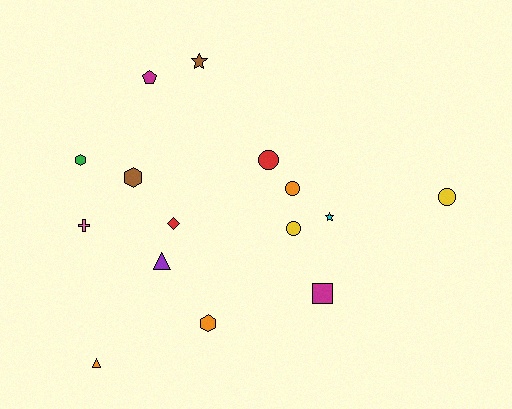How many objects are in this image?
There are 15 objects.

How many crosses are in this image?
There is 1 cross.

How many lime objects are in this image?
There are no lime objects.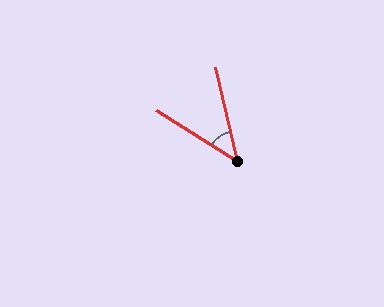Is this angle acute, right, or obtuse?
It is acute.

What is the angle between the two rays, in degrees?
Approximately 44 degrees.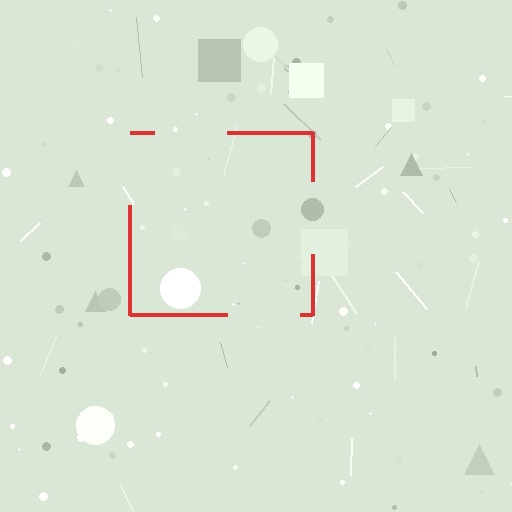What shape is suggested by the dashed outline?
The dashed outline suggests a square.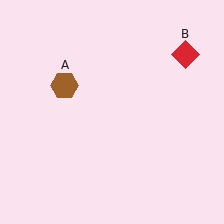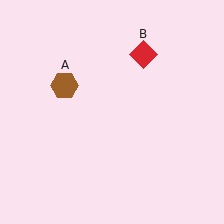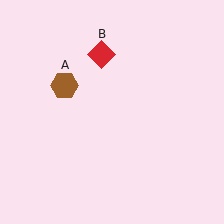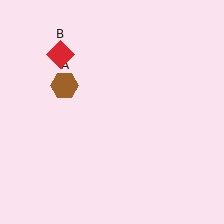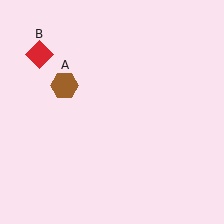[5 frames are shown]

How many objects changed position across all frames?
1 object changed position: red diamond (object B).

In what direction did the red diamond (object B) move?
The red diamond (object B) moved left.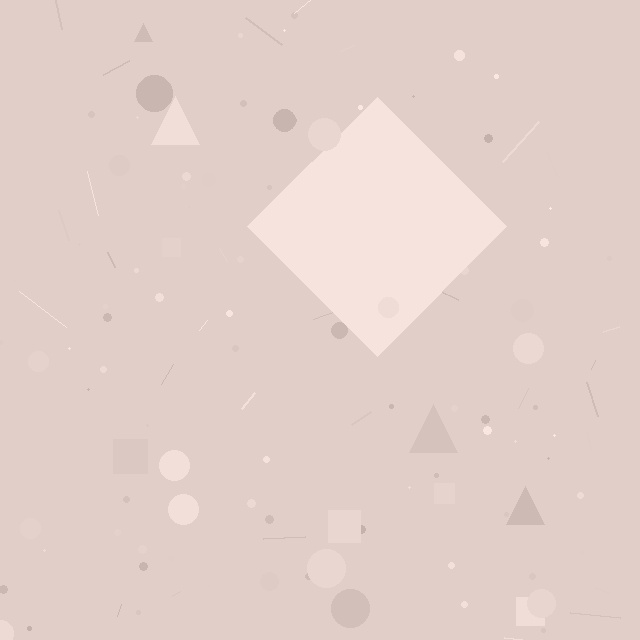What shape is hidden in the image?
A diamond is hidden in the image.